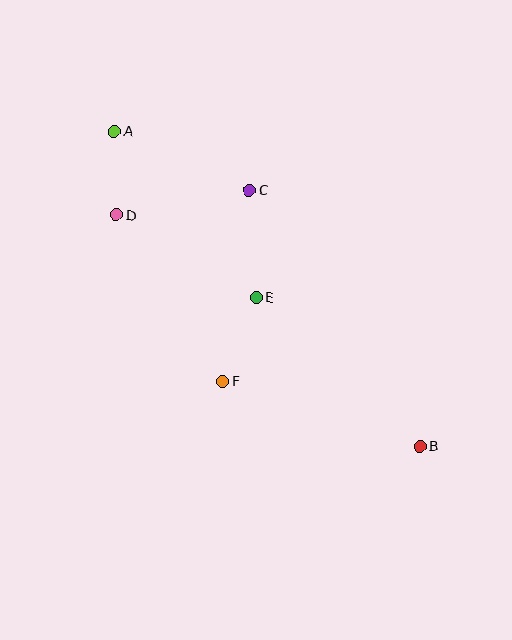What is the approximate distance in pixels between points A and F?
The distance between A and F is approximately 273 pixels.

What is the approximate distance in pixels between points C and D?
The distance between C and D is approximately 135 pixels.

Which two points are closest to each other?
Points A and D are closest to each other.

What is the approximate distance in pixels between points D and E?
The distance between D and E is approximately 162 pixels.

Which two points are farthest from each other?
Points A and B are farthest from each other.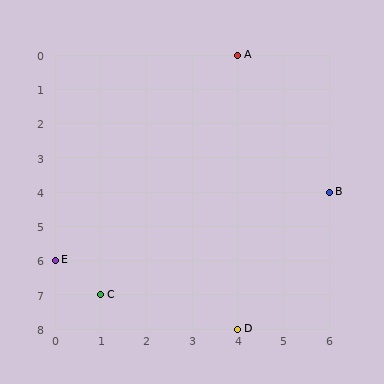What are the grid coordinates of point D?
Point D is at grid coordinates (4, 8).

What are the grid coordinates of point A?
Point A is at grid coordinates (4, 0).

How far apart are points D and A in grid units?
Points D and A are 8 rows apart.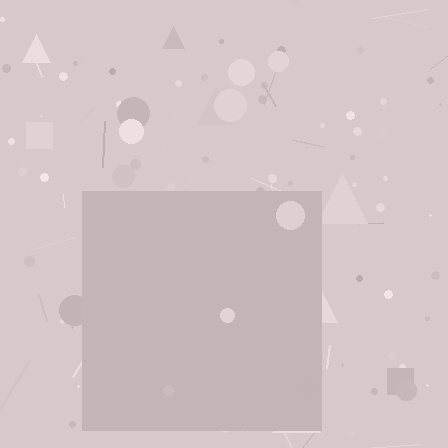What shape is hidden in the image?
A square is hidden in the image.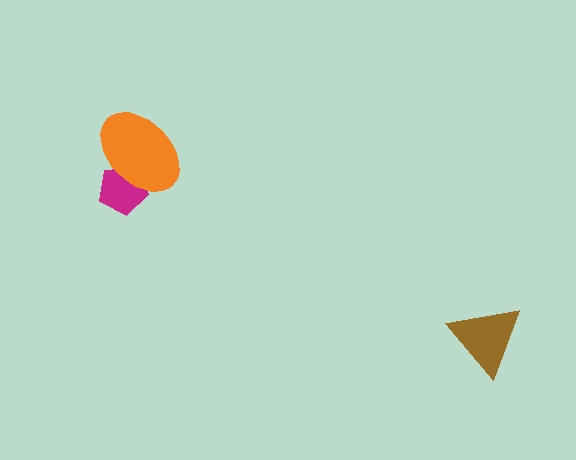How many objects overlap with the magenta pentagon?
1 object overlaps with the magenta pentagon.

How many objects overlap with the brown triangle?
0 objects overlap with the brown triangle.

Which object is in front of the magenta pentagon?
The orange ellipse is in front of the magenta pentagon.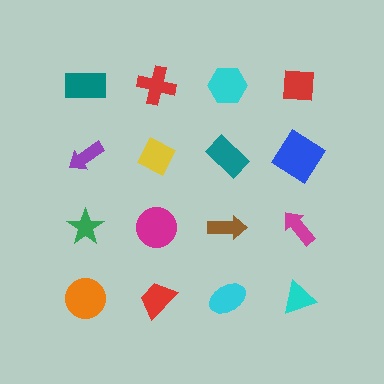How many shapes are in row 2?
4 shapes.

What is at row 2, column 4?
A blue diamond.